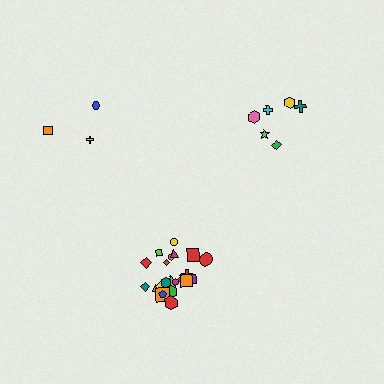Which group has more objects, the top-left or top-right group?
The top-right group.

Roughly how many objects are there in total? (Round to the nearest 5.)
Roughly 30 objects in total.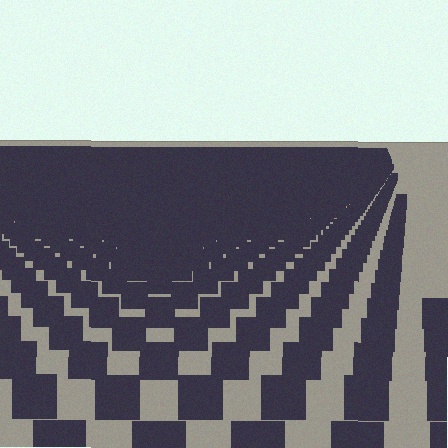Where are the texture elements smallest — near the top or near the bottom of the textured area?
Near the top.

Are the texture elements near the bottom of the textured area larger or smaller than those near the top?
Larger. Near the bottom, elements are closer to the viewer and appear at a bigger on-screen size.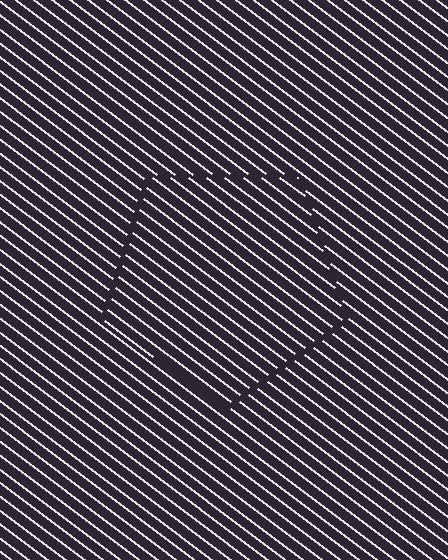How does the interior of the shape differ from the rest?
The interior of the shape contains the same grating, shifted by half a period — the contour is defined by the phase discontinuity where line-ends from the inner and outer gratings abut.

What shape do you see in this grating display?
An illusory pentagon. The interior of the shape contains the same grating, shifted by half a period — the contour is defined by the phase discontinuity where line-ends from the inner and outer gratings abut.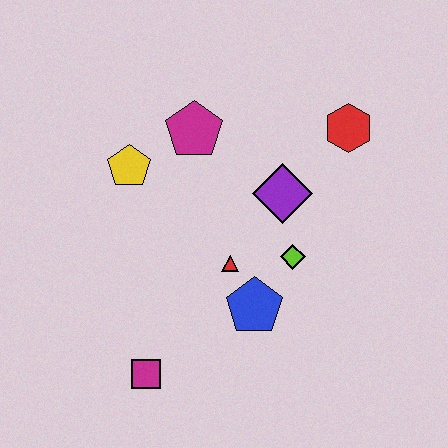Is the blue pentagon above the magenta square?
Yes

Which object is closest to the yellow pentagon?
The magenta pentagon is closest to the yellow pentagon.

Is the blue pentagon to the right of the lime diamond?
No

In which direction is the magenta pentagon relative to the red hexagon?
The magenta pentagon is to the left of the red hexagon.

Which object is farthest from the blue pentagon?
The red hexagon is farthest from the blue pentagon.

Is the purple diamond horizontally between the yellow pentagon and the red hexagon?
Yes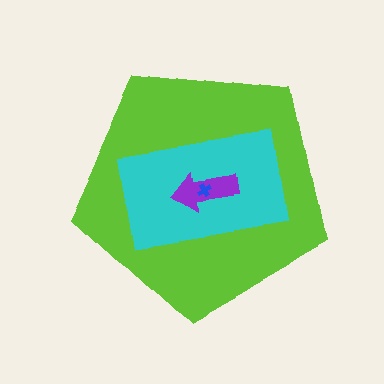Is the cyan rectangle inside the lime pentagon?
Yes.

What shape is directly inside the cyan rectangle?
The purple arrow.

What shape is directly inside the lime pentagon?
The cyan rectangle.